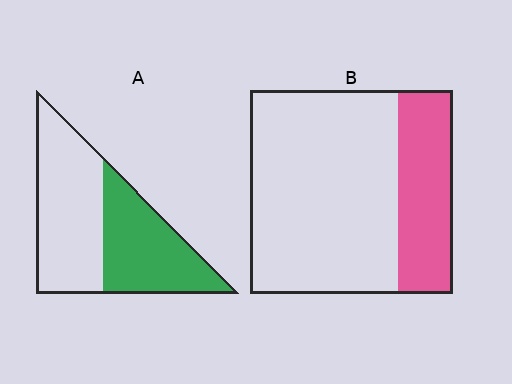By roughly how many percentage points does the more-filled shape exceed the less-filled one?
By roughly 20 percentage points (A over B).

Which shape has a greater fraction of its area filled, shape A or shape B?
Shape A.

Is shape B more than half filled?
No.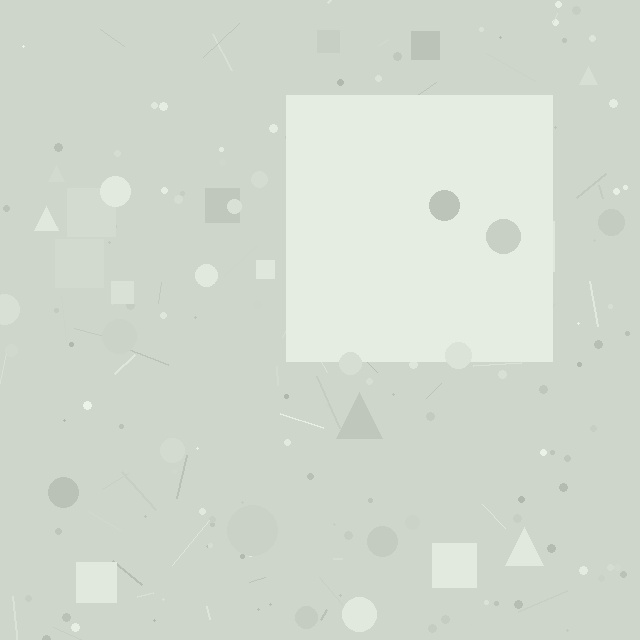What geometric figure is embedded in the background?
A square is embedded in the background.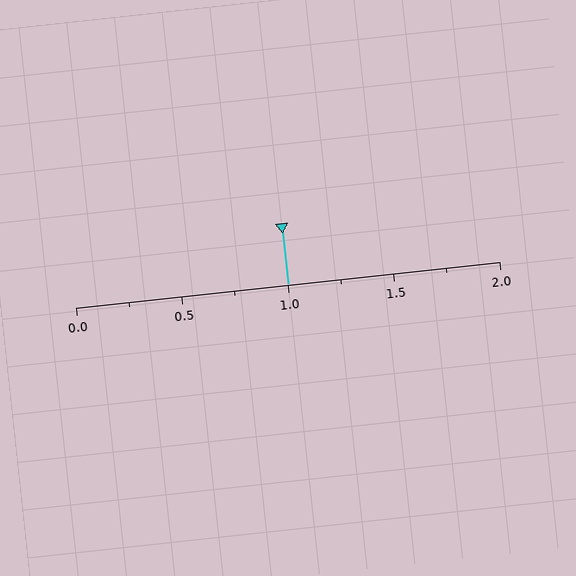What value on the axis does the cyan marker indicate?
The marker indicates approximately 1.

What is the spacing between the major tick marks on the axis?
The major ticks are spaced 0.5 apart.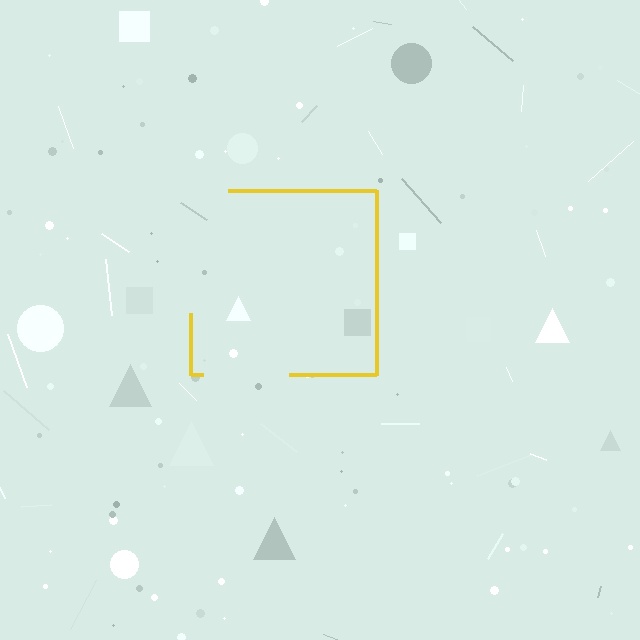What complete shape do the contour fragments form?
The contour fragments form a square.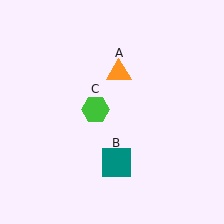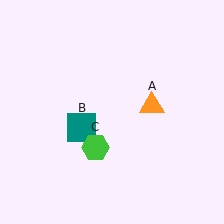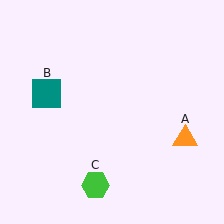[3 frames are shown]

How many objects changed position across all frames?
3 objects changed position: orange triangle (object A), teal square (object B), green hexagon (object C).